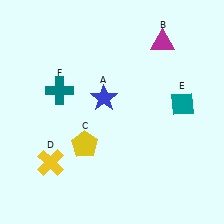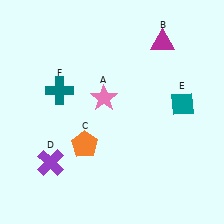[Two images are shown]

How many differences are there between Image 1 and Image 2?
There are 3 differences between the two images.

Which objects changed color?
A changed from blue to pink. C changed from yellow to orange. D changed from yellow to purple.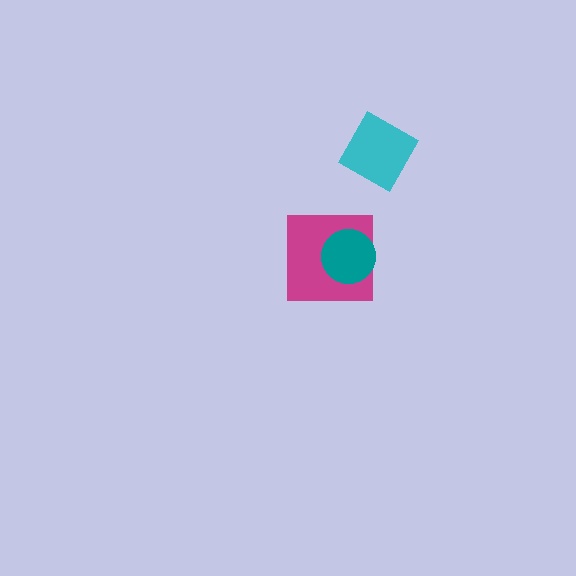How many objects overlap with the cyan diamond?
0 objects overlap with the cyan diamond.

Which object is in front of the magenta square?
The teal circle is in front of the magenta square.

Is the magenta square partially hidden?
Yes, it is partially covered by another shape.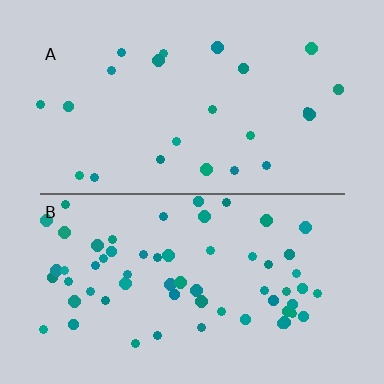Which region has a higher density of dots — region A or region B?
B (the bottom).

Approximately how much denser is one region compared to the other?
Approximately 2.6× — region B over region A.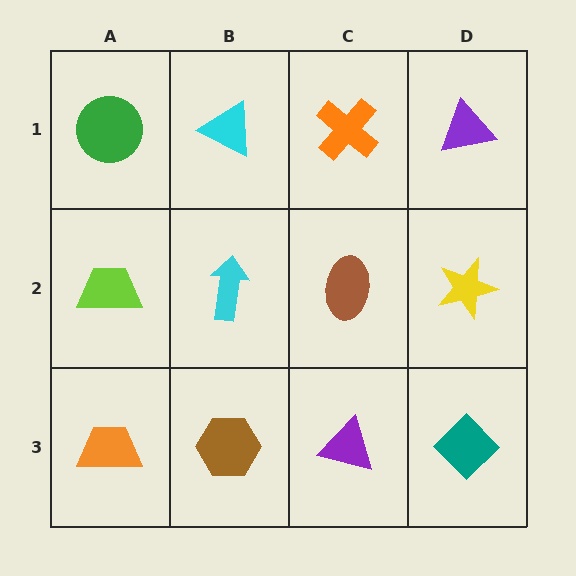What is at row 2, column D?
A yellow star.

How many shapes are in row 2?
4 shapes.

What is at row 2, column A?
A lime trapezoid.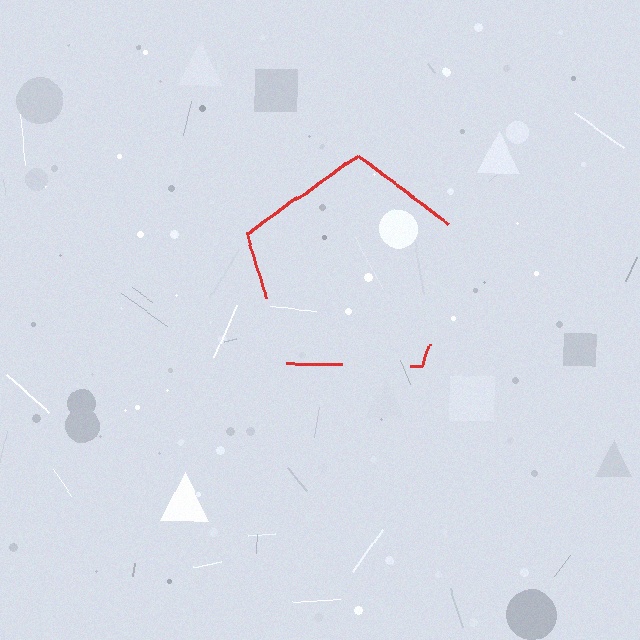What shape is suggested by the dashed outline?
The dashed outline suggests a pentagon.